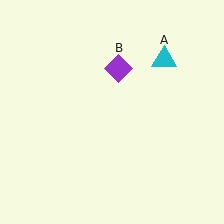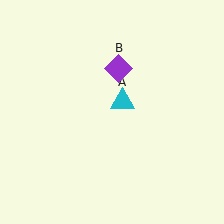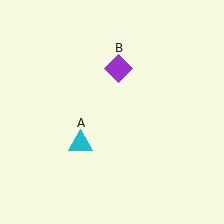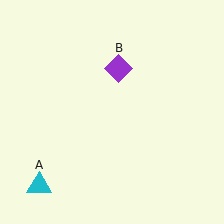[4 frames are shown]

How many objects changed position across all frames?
1 object changed position: cyan triangle (object A).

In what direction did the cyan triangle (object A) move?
The cyan triangle (object A) moved down and to the left.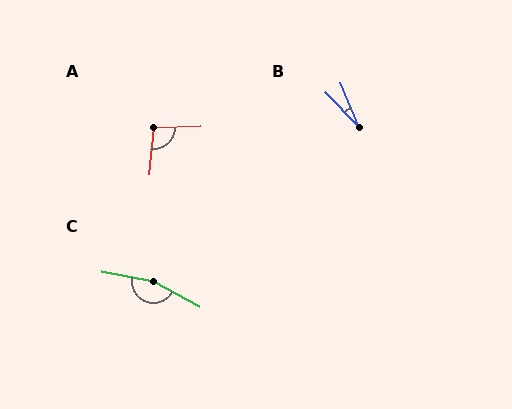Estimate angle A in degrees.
Approximately 98 degrees.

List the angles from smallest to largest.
B (21°), A (98°), C (163°).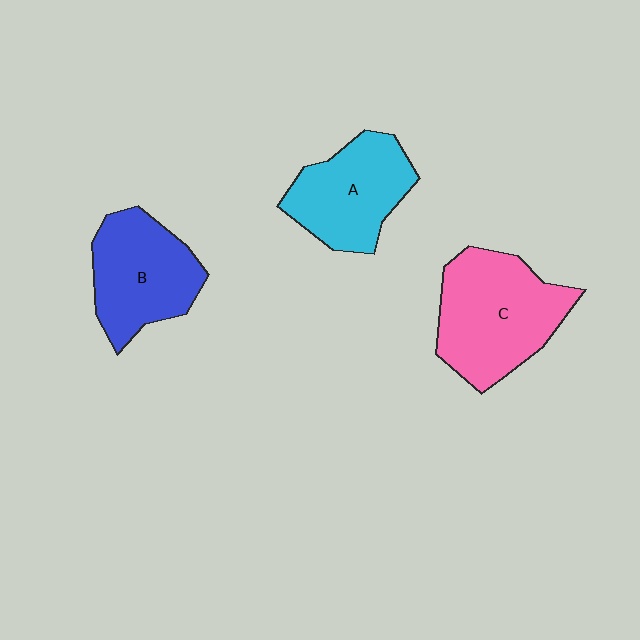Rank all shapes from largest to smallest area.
From largest to smallest: C (pink), B (blue), A (cyan).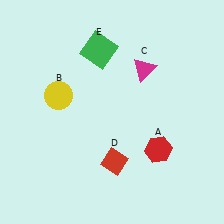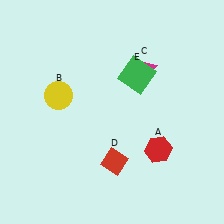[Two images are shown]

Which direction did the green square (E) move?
The green square (E) moved right.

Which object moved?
The green square (E) moved right.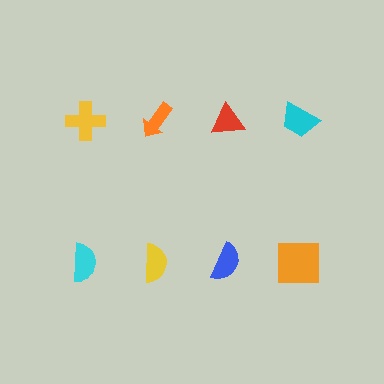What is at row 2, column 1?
A cyan semicircle.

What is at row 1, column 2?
An orange arrow.